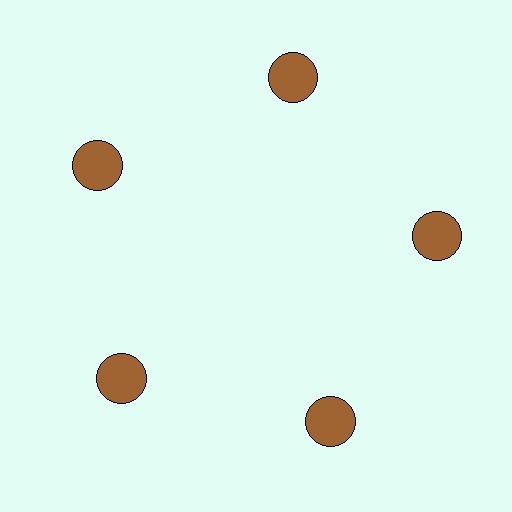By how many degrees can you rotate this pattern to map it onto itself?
The pattern maps onto itself every 72 degrees of rotation.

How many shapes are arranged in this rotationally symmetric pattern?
There are 5 shapes, arranged in 5 groups of 1.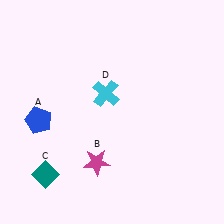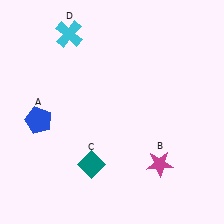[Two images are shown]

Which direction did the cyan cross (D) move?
The cyan cross (D) moved up.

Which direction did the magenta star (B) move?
The magenta star (B) moved right.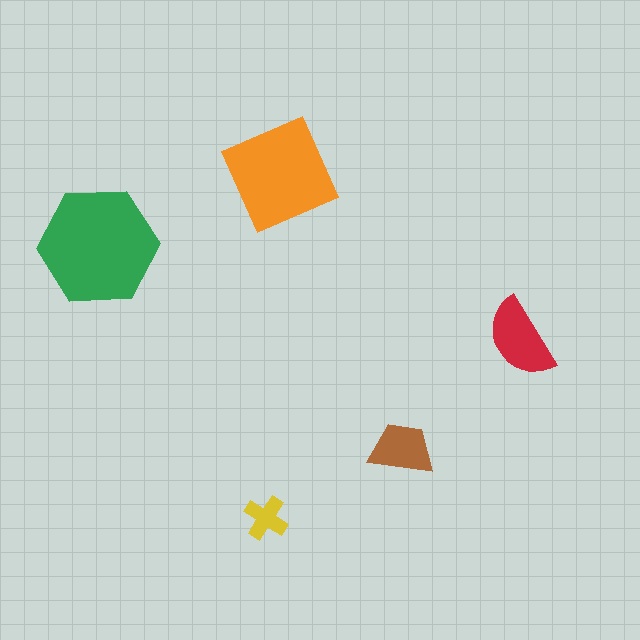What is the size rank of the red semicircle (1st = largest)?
3rd.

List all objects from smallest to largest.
The yellow cross, the brown trapezoid, the red semicircle, the orange square, the green hexagon.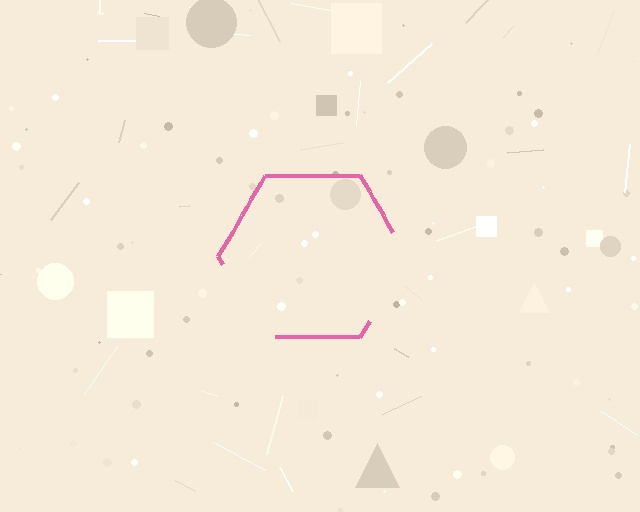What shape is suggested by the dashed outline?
The dashed outline suggests a hexagon.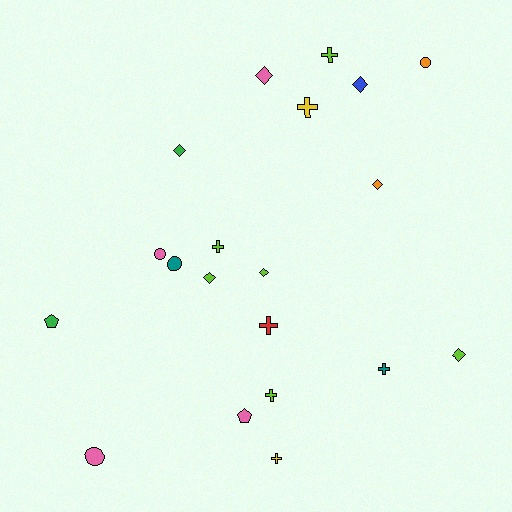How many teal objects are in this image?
There are 2 teal objects.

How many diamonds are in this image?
There are 7 diamonds.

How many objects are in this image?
There are 20 objects.